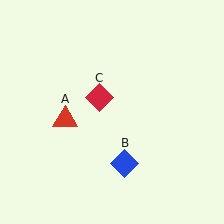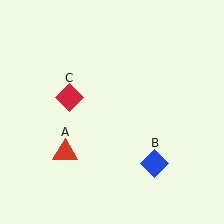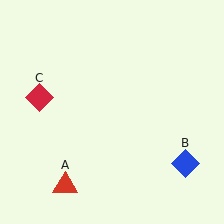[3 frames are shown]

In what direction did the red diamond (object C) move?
The red diamond (object C) moved left.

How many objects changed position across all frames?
3 objects changed position: red triangle (object A), blue diamond (object B), red diamond (object C).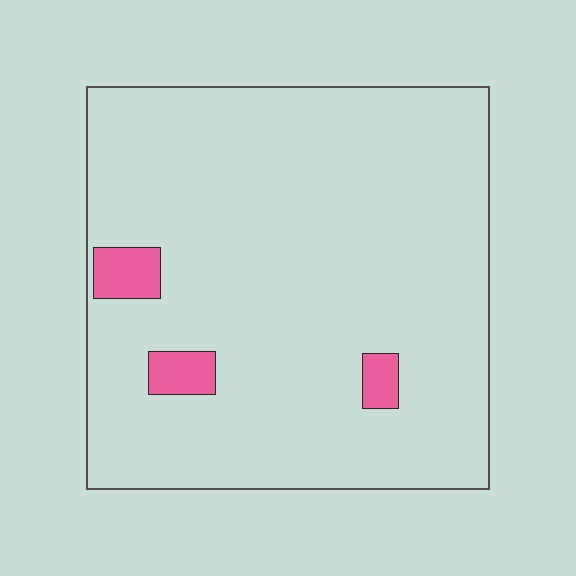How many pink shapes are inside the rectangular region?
3.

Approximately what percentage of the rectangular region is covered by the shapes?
Approximately 5%.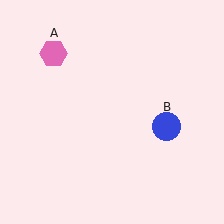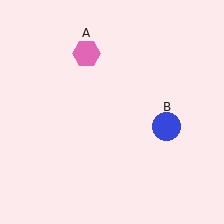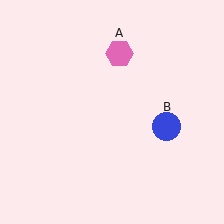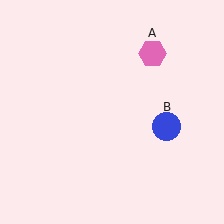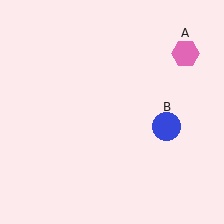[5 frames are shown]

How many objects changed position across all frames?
1 object changed position: pink hexagon (object A).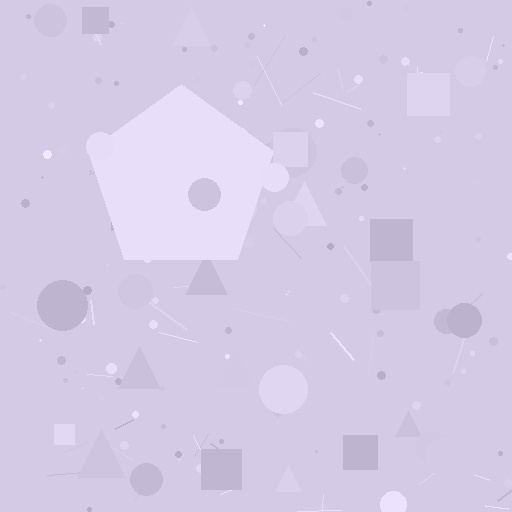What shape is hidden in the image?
A pentagon is hidden in the image.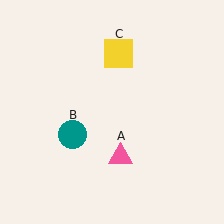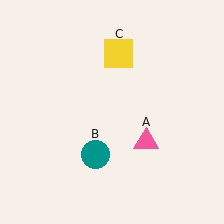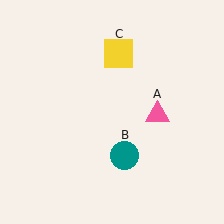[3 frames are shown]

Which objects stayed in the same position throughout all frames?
Yellow square (object C) remained stationary.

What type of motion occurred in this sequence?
The pink triangle (object A), teal circle (object B) rotated counterclockwise around the center of the scene.